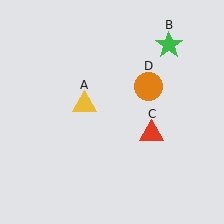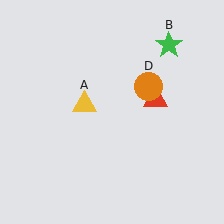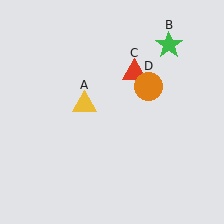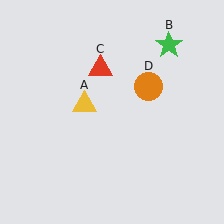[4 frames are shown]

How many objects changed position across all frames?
1 object changed position: red triangle (object C).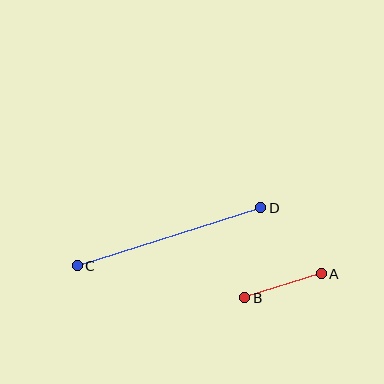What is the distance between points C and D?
The distance is approximately 192 pixels.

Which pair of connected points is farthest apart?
Points C and D are farthest apart.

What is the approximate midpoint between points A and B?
The midpoint is at approximately (283, 286) pixels.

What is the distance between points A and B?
The distance is approximately 80 pixels.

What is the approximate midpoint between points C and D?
The midpoint is at approximately (169, 237) pixels.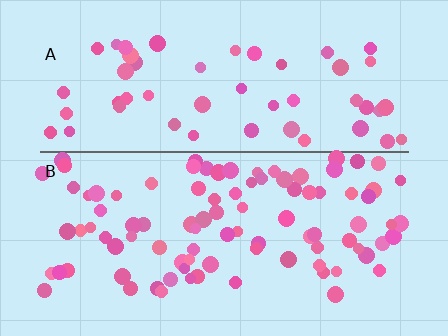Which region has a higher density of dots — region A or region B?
B (the bottom).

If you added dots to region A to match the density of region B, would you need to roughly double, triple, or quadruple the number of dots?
Approximately double.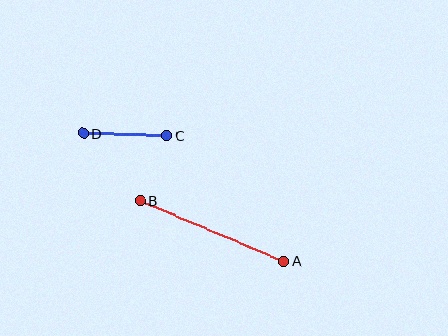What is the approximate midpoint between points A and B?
The midpoint is at approximately (212, 231) pixels.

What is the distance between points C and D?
The distance is approximately 84 pixels.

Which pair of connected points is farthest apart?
Points A and B are farthest apart.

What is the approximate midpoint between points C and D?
The midpoint is at approximately (125, 134) pixels.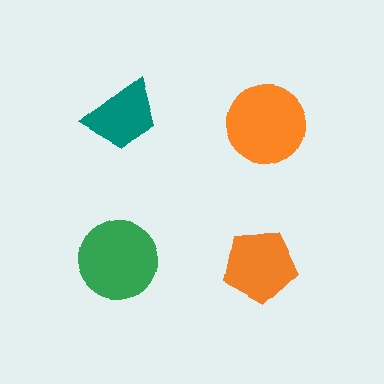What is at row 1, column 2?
An orange circle.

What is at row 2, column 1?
A green circle.